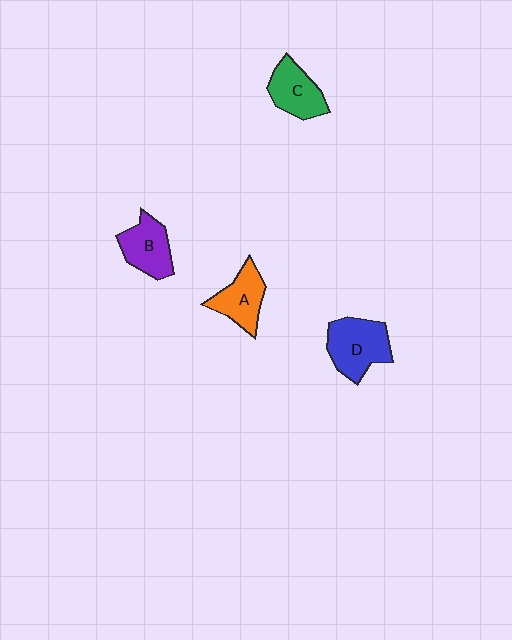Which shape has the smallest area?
Shape A (orange).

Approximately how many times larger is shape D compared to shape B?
Approximately 1.3 times.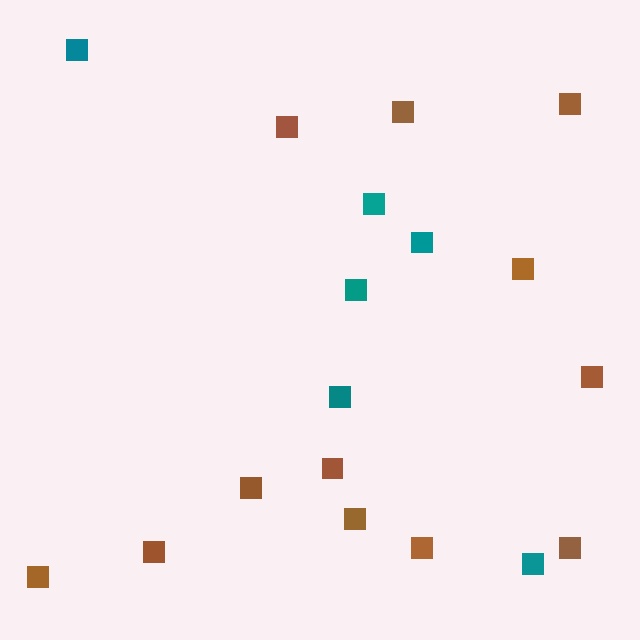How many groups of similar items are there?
There are 2 groups: one group of teal squares (6) and one group of brown squares (12).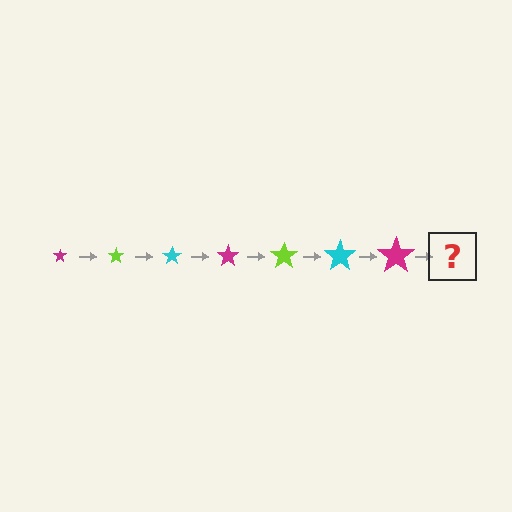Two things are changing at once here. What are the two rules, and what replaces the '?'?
The two rules are that the star grows larger each step and the color cycles through magenta, lime, and cyan. The '?' should be a lime star, larger than the previous one.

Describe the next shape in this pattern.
It should be a lime star, larger than the previous one.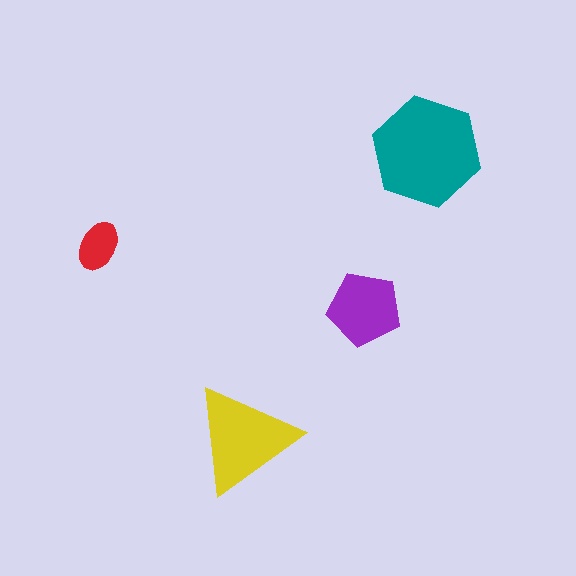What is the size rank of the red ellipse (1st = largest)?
4th.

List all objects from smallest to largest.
The red ellipse, the purple pentagon, the yellow triangle, the teal hexagon.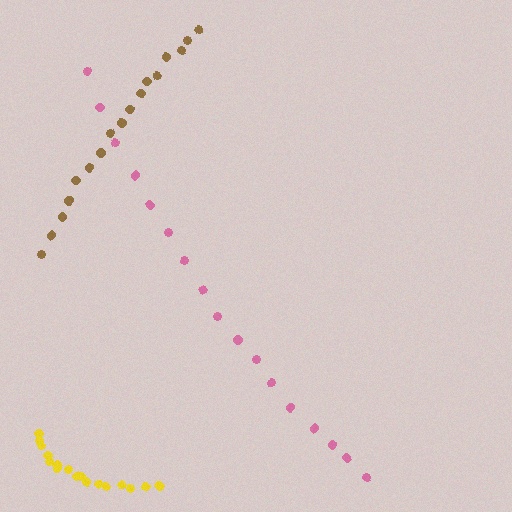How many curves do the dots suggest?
There are 3 distinct paths.